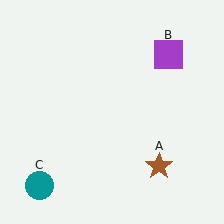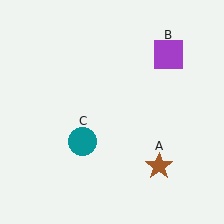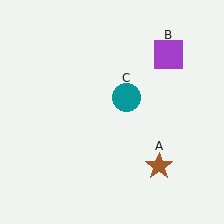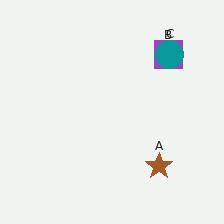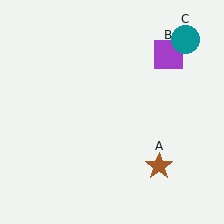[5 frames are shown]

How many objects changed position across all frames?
1 object changed position: teal circle (object C).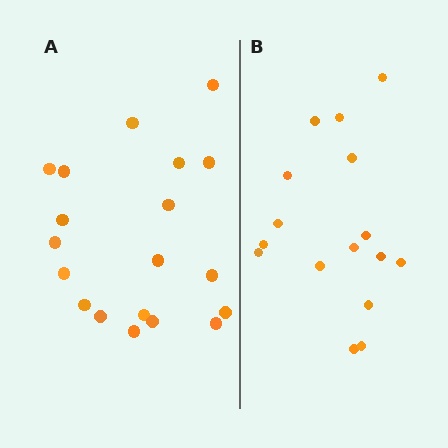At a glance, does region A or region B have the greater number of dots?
Region A (the left region) has more dots.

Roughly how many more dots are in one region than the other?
Region A has just a few more — roughly 2 or 3 more dots than region B.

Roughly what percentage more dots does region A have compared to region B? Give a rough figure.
About 20% more.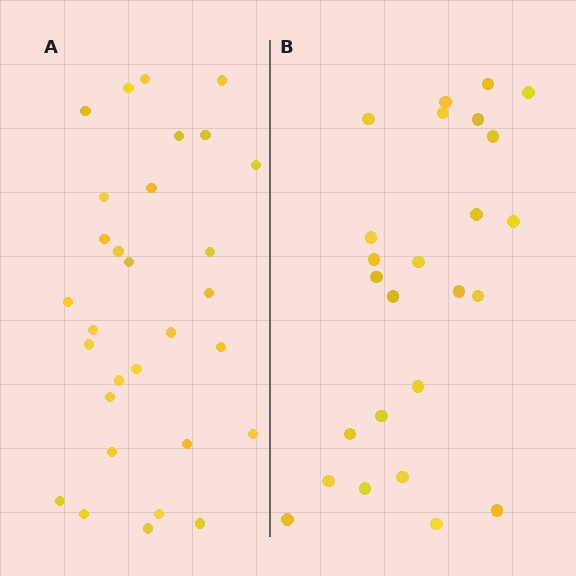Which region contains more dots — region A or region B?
Region A (the left region) has more dots.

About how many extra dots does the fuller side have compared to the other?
Region A has about 5 more dots than region B.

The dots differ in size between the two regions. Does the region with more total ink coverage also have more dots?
No. Region B has more total ink coverage because its dots are larger, but region A actually contains more individual dots. Total area can be misleading — the number of items is what matters here.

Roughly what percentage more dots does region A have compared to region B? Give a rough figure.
About 20% more.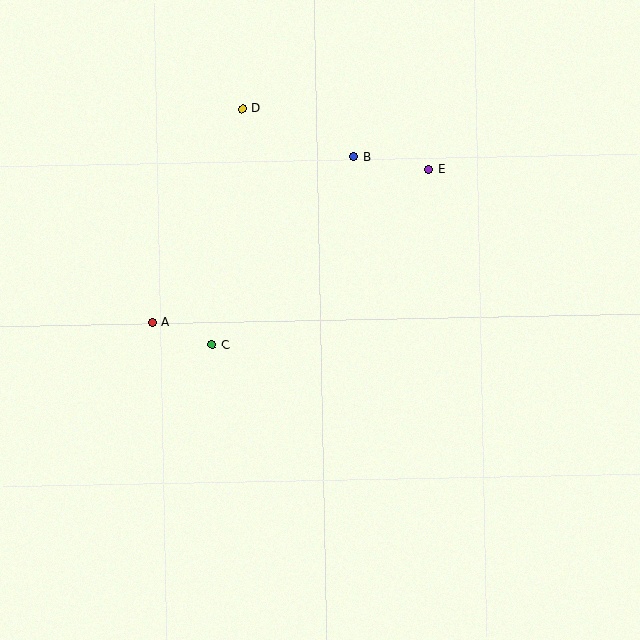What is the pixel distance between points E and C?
The distance between E and C is 279 pixels.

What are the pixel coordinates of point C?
Point C is at (212, 345).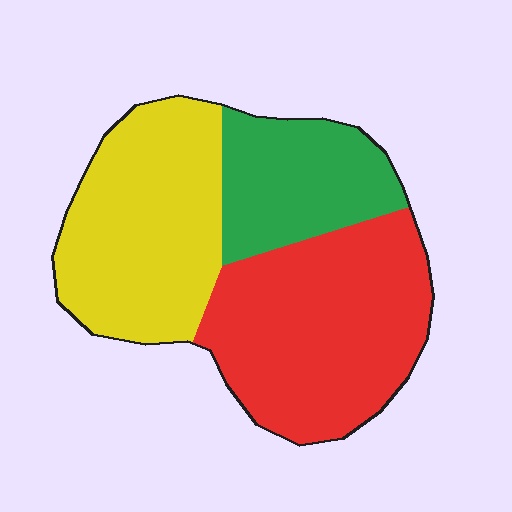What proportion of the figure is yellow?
Yellow takes up between a quarter and a half of the figure.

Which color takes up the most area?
Red, at roughly 40%.